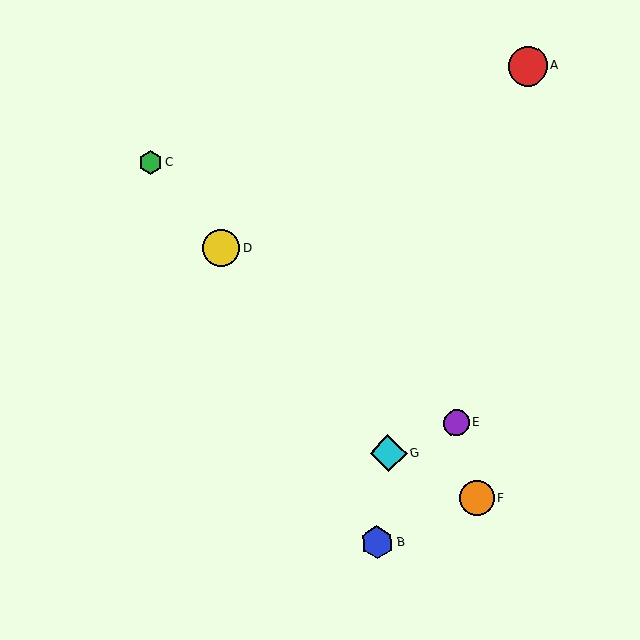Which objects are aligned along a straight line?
Objects C, D, G are aligned along a straight line.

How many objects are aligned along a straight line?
3 objects (C, D, G) are aligned along a straight line.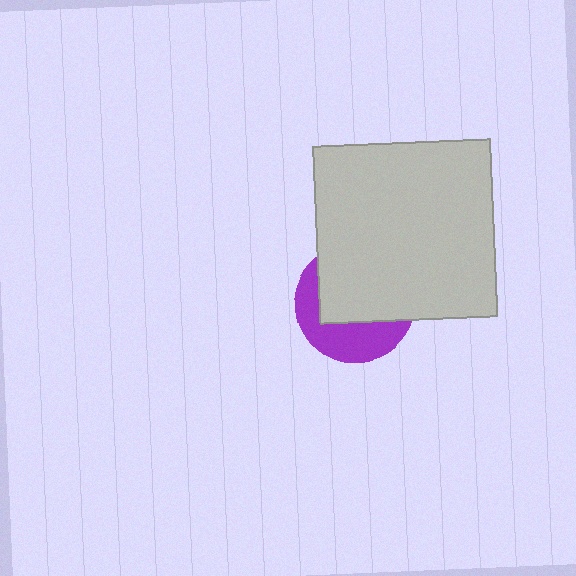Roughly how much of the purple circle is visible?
A small part of it is visible (roughly 40%).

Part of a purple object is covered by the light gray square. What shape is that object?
It is a circle.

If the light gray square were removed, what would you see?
You would see the complete purple circle.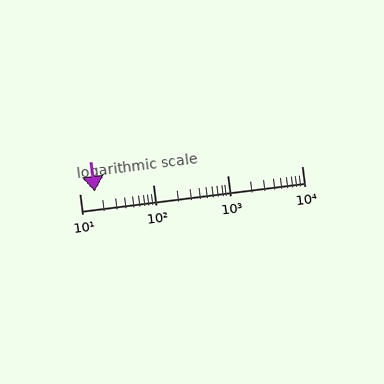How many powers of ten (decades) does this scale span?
The scale spans 3 decades, from 10 to 10000.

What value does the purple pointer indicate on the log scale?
The pointer indicates approximately 16.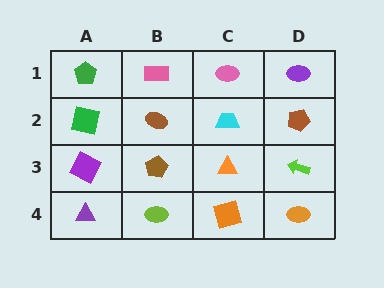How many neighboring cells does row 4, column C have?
3.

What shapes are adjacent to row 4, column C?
An orange triangle (row 3, column C), a lime ellipse (row 4, column B), an orange ellipse (row 4, column D).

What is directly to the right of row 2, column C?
A brown pentagon.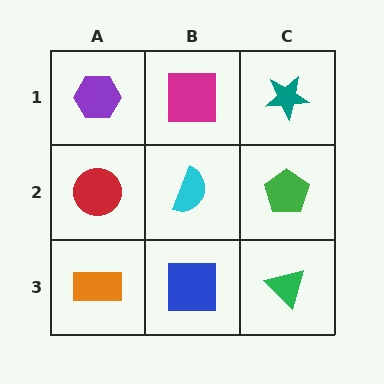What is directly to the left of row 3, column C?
A blue square.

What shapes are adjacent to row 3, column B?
A cyan semicircle (row 2, column B), an orange rectangle (row 3, column A), a green triangle (row 3, column C).